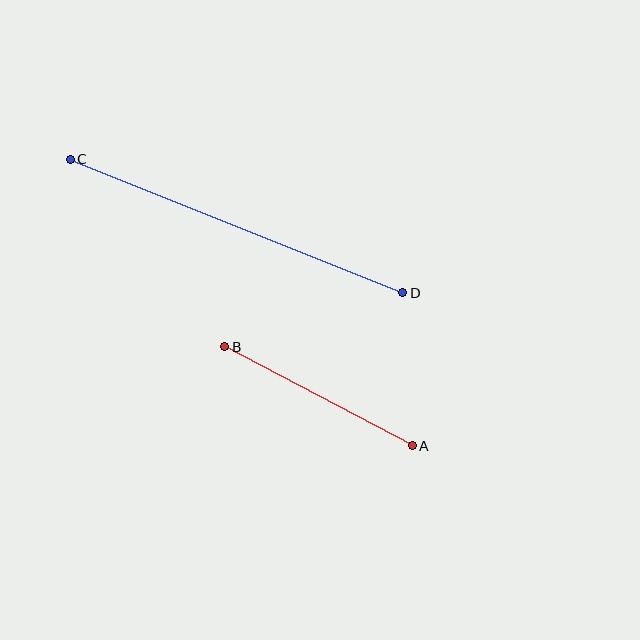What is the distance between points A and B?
The distance is approximately 212 pixels.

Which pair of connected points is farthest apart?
Points C and D are farthest apart.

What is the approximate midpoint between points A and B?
The midpoint is at approximately (319, 396) pixels.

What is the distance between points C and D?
The distance is approximately 358 pixels.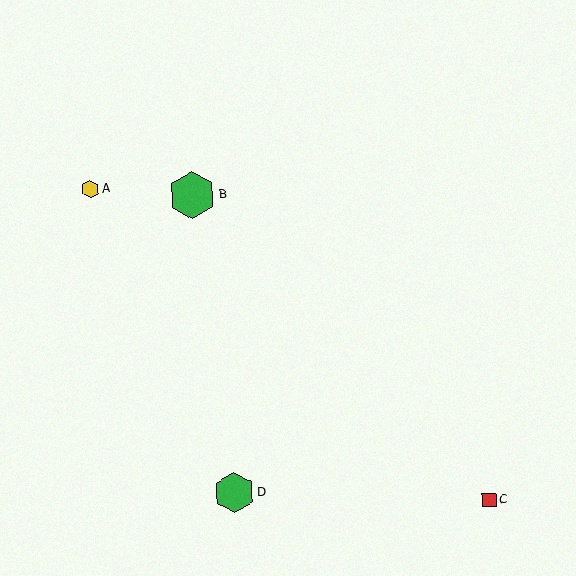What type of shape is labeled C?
Shape C is a red square.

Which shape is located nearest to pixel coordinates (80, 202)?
The yellow hexagon (labeled A) at (90, 189) is nearest to that location.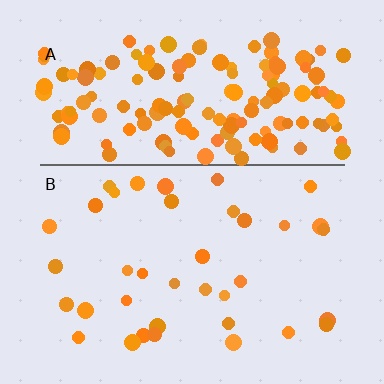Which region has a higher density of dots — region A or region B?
A (the top).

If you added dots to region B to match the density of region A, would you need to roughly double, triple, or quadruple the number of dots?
Approximately quadruple.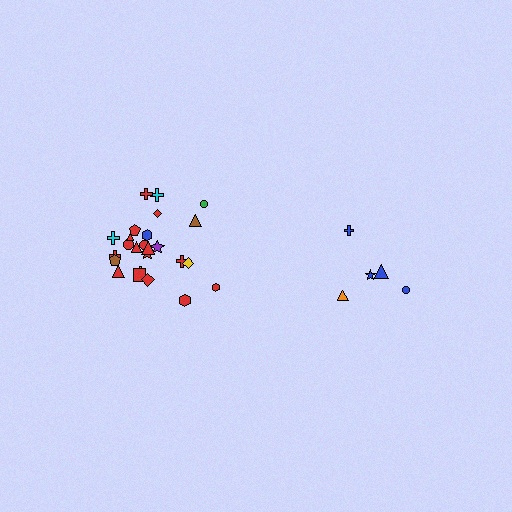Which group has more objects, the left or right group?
The left group.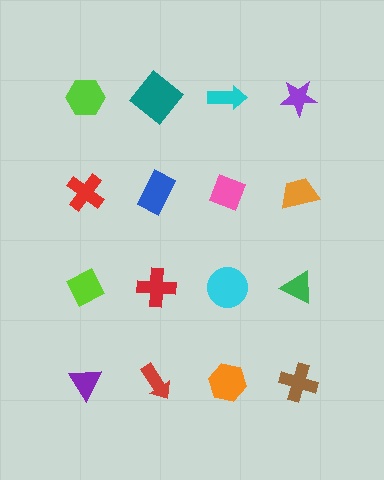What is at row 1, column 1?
A lime hexagon.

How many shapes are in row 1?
4 shapes.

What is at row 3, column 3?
A cyan circle.